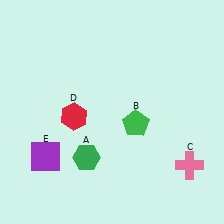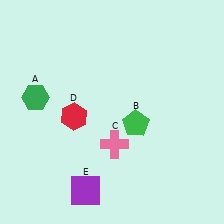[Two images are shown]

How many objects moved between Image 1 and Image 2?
3 objects moved between the two images.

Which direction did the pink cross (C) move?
The pink cross (C) moved left.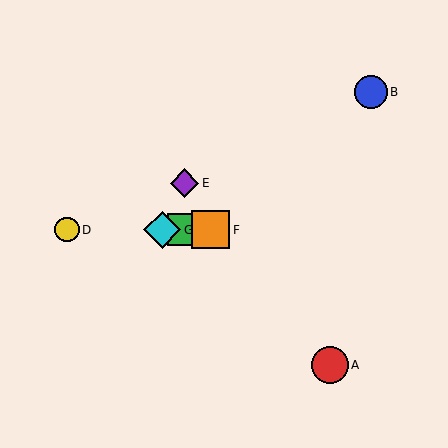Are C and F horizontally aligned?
Yes, both are at y≈230.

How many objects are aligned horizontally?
4 objects (C, D, F, G) are aligned horizontally.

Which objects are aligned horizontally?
Objects C, D, F, G are aligned horizontally.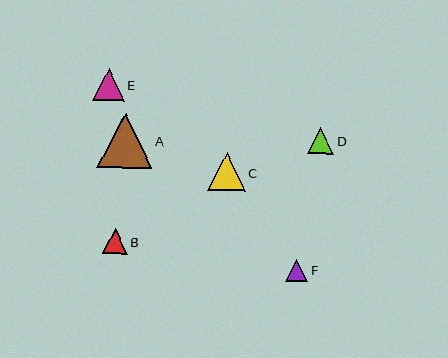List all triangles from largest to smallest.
From largest to smallest: A, C, E, D, B, F.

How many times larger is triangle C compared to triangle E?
Triangle C is approximately 1.2 times the size of triangle E.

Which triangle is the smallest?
Triangle F is the smallest with a size of approximately 22 pixels.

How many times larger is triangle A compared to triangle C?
Triangle A is approximately 1.4 times the size of triangle C.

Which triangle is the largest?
Triangle A is the largest with a size of approximately 55 pixels.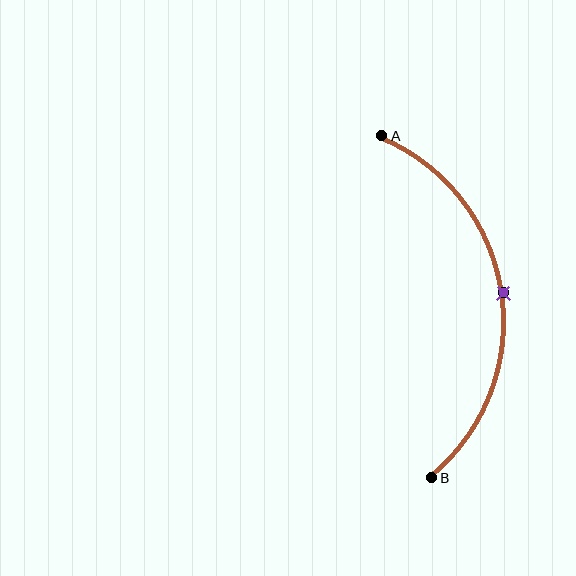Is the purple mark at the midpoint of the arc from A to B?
Yes. The purple mark lies on the arc at equal arc-length from both A and B — it is the arc midpoint.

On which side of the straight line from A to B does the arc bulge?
The arc bulges to the right of the straight line connecting A and B.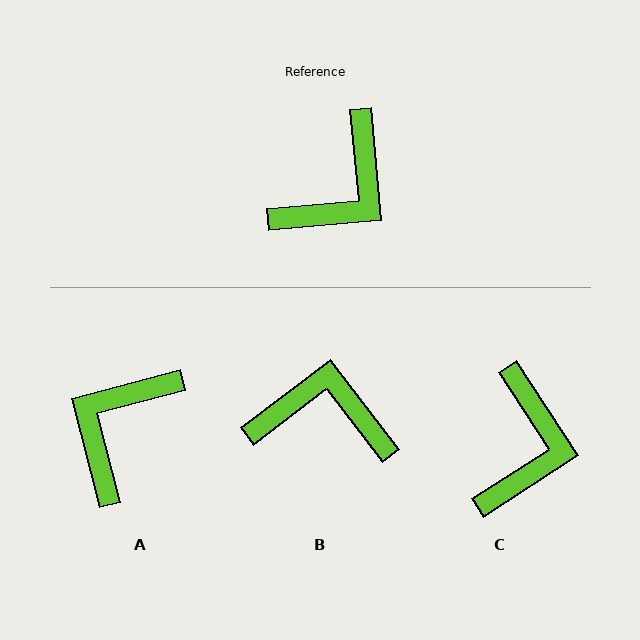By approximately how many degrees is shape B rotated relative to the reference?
Approximately 122 degrees counter-clockwise.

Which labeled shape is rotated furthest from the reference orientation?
A, about 171 degrees away.